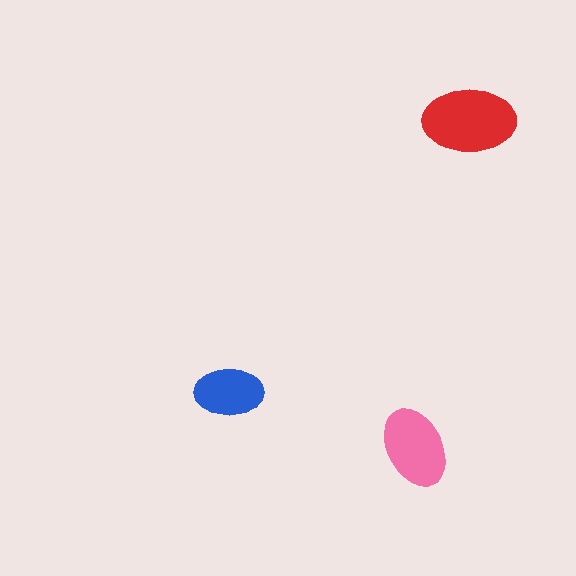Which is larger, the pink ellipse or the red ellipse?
The red one.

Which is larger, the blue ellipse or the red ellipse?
The red one.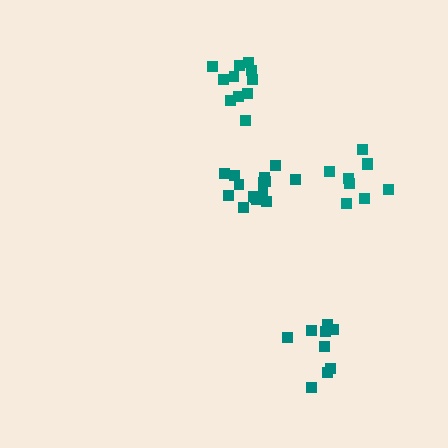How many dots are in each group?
Group 1: 9 dots, Group 2: 15 dots, Group 3: 9 dots, Group 4: 11 dots (44 total).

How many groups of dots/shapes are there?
There are 4 groups.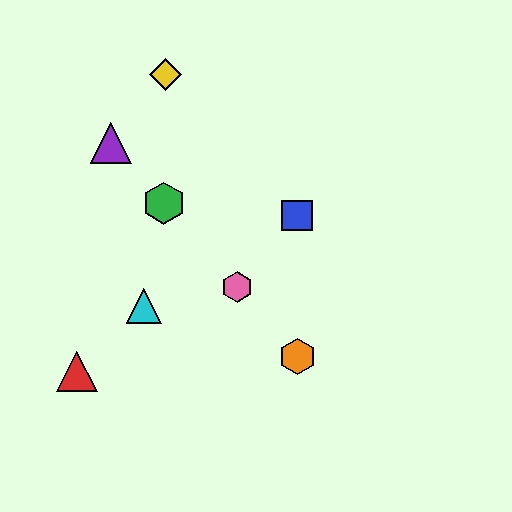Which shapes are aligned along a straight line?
The green hexagon, the purple triangle, the orange hexagon, the pink hexagon are aligned along a straight line.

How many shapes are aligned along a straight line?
4 shapes (the green hexagon, the purple triangle, the orange hexagon, the pink hexagon) are aligned along a straight line.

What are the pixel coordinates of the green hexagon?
The green hexagon is at (164, 203).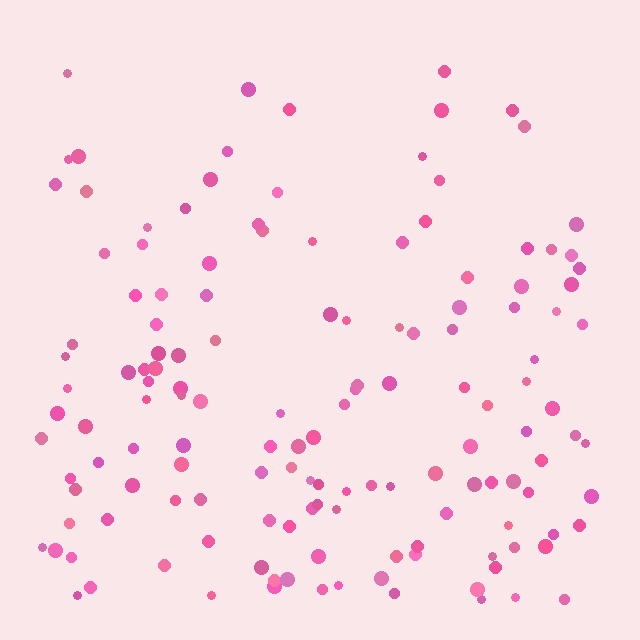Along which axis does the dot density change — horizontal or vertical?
Vertical.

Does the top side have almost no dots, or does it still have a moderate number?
Still a moderate number, just noticeably fewer than the bottom.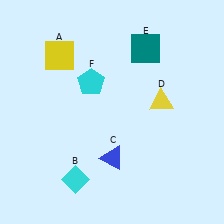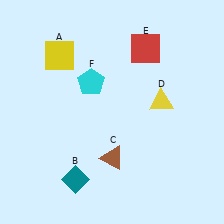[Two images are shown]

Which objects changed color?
B changed from cyan to teal. C changed from blue to brown. E changed from teal to red.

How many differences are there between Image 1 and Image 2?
There are 3 differences between the two images.